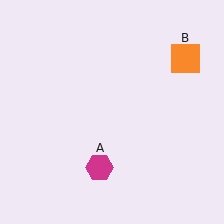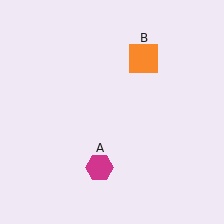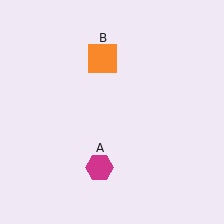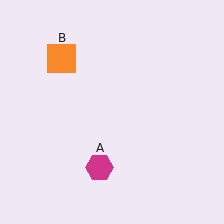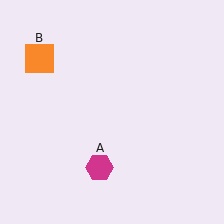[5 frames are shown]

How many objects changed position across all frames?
1 object changed position: orange square (object B).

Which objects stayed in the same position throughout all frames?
Magenta hexagon (object A) remained stationary.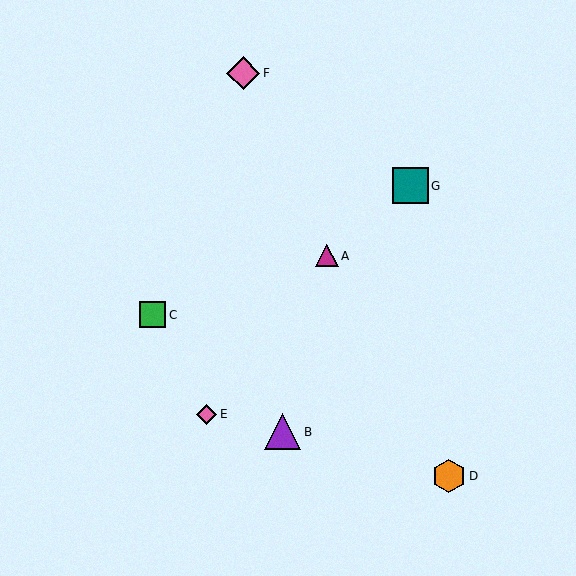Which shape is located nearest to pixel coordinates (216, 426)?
The pink diamond (labeled E) at (207, 414) is nearest to that location.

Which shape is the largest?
The purple triangle (labeled B) is the largest.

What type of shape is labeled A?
Shape A is a magenta triangle.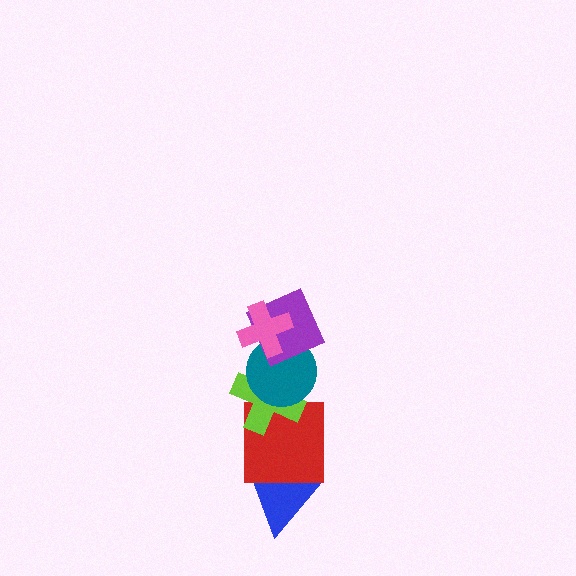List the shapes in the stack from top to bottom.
From top to bottom: the pink cross, the purple square, the teal circle, the lime cross, the red square, the blue triangle.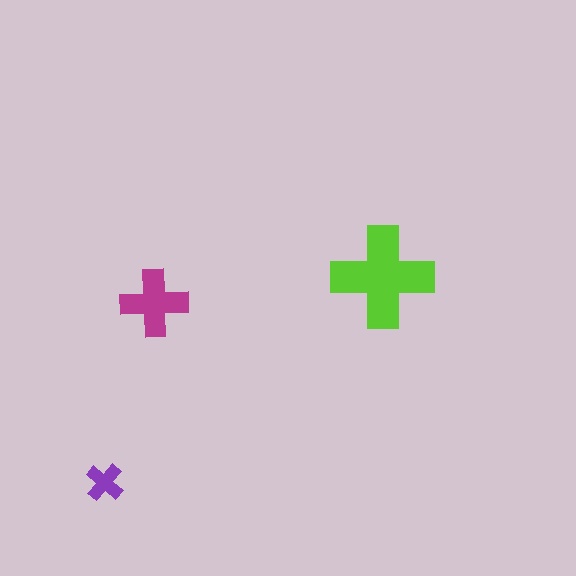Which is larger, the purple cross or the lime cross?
The lime one.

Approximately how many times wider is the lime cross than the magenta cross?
About 1.5 times wider.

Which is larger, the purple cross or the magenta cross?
The magenta one.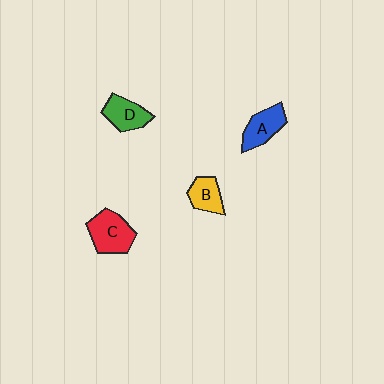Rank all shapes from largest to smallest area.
From largest to smallest: C (red), A (blue), D (green), B (yellow).